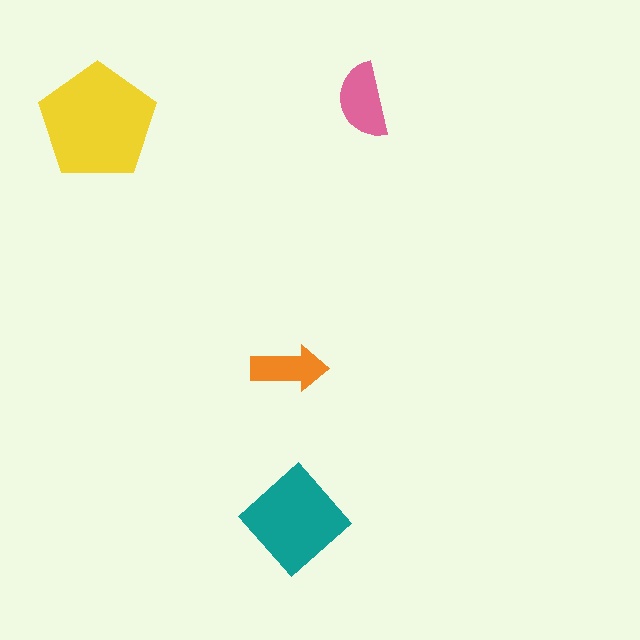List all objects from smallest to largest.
The orange arrow, the pink semicircle, the teal diamond, the yellow pentagon.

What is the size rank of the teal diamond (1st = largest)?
2nd.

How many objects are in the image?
There are 4 objects in the image.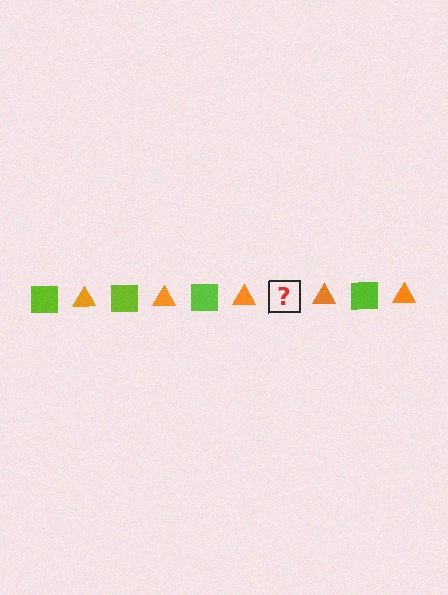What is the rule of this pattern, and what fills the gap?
The rule is that the pattern alternates between lime square and orange triangle. The gap should be filled with a lime square.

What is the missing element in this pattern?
The missing element is a lime square.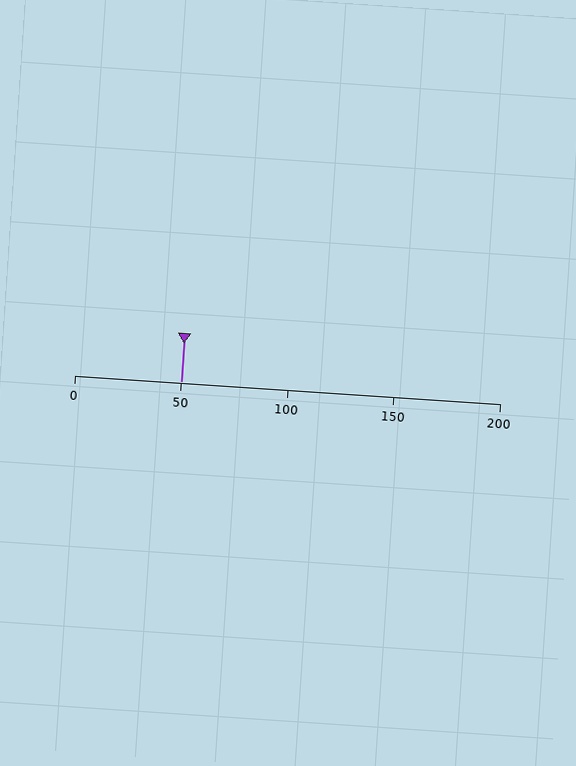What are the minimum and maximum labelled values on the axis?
The axis runs from 0 to 200.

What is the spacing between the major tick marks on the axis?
The major ticks are spaced 50 apart.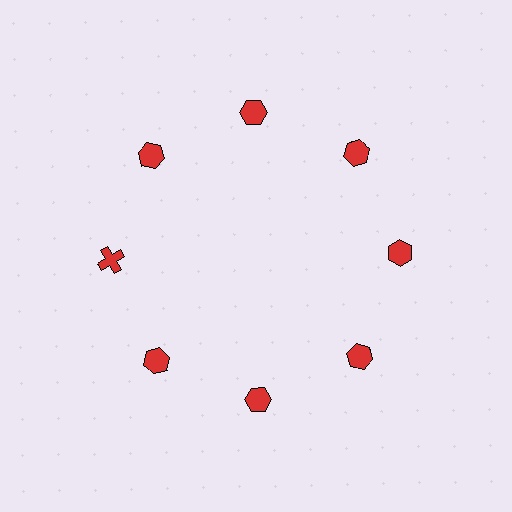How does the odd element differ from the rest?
It has a different shape: cross instead of hexagon.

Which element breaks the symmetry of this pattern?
The red cross at roughly the 9 o'clock position breaks the symmetry. All other shapes are red hexagons.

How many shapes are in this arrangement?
There are 8 shapes arranged in a ring pattern.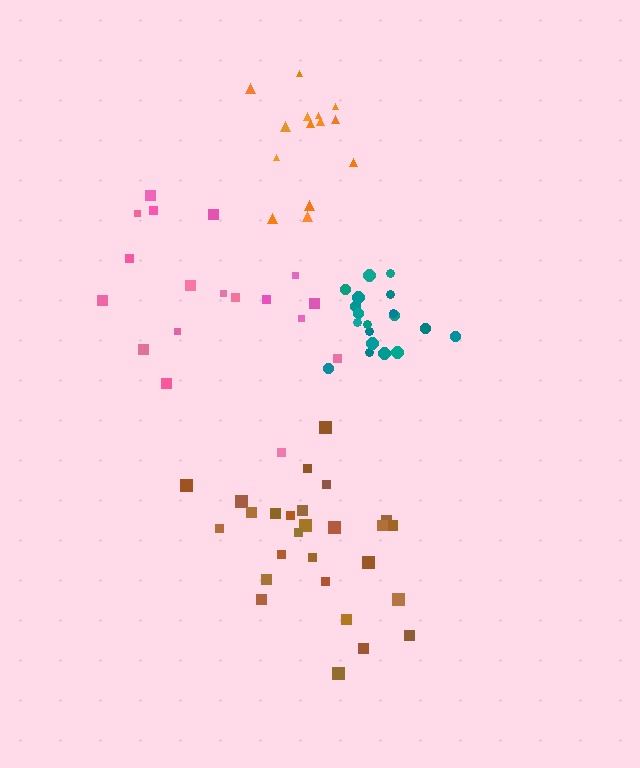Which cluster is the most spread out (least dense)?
Pink.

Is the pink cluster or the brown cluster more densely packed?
Brown.